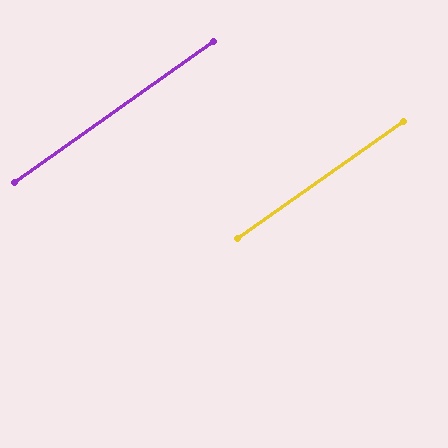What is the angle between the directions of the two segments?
Approximately 0 degrees.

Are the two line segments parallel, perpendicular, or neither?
Parallel — their directions differ by only 0.2°.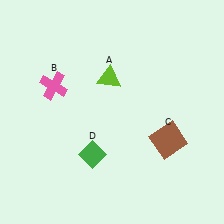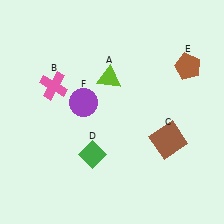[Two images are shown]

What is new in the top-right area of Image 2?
A brown pentagon (E) was added in the top-right area of Image 2.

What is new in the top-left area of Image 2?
A purple circle (F) was added in the top-left area of Image 2.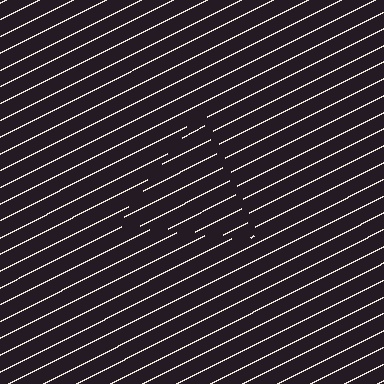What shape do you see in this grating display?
An illusory triangle. The interior of the shape contains the same grating, shifted by half a period — the contour is defined by the phase discontinuity where line-ends from the inner and outer gratings abut.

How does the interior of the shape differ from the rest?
The interior of the shape contains the same grating, shifted by half a period — the contour is defined by the phase discontinuity where line-ends from the inner and outer gratings abut.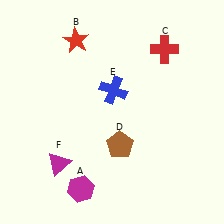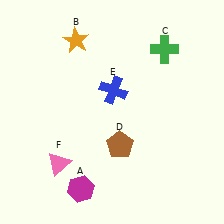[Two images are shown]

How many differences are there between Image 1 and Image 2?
There are 3 differences between the two images.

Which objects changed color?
B changed from red to orange. C changed from red to green. F changed from magenta to pink.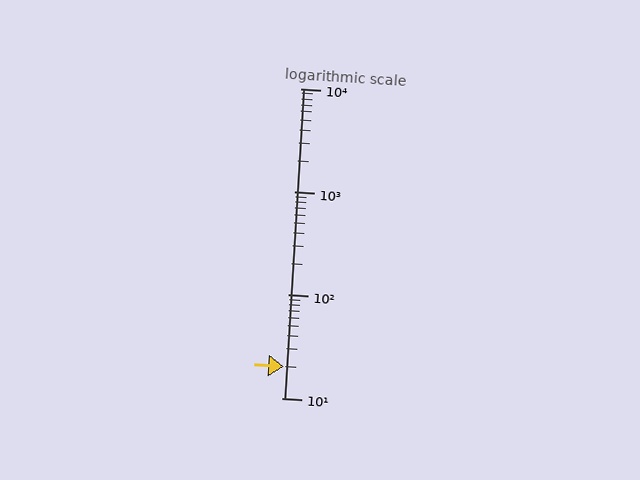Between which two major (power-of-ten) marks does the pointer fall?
The pointer is between 10 and 100.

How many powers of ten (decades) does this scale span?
The scale spans 3 decades, from 10 to 10000.